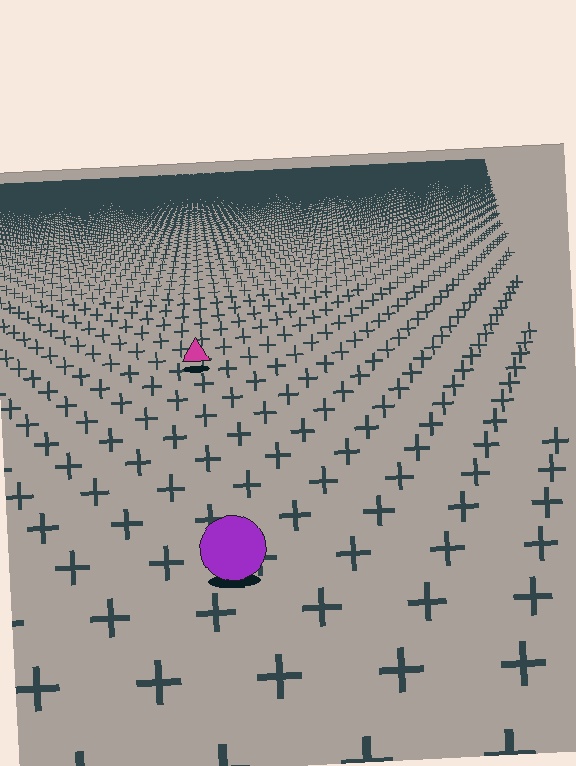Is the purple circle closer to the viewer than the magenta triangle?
Yes. The purple circle is closer — you can tell from the texture gradient: the ground texture is coarser near it.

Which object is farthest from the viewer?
The magenta triangle is farthest from the viewer. It appears smaller and the ground texture around it is denser.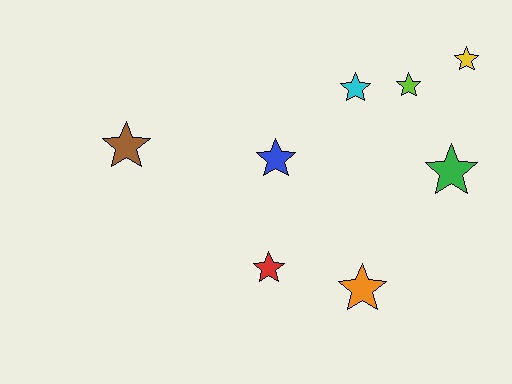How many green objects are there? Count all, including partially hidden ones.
There is 1 green object.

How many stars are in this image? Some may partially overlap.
There are 8 stars.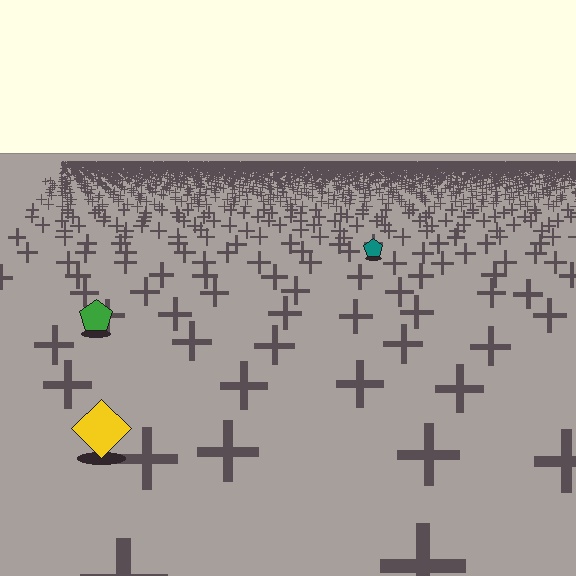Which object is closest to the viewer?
The yellow diamond is closest. The texture marks near it are larger and more spread out.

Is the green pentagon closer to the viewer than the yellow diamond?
No. The yellow diamond is closer — you can tell from the texture gradient: the ground texture is coarser near it.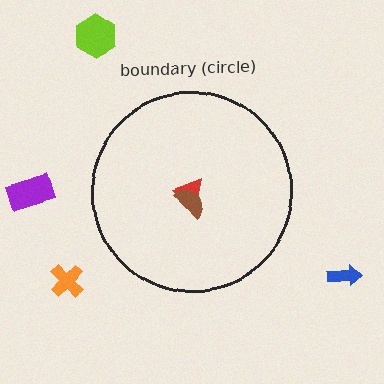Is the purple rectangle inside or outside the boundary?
Outside.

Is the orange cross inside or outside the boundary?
Outside.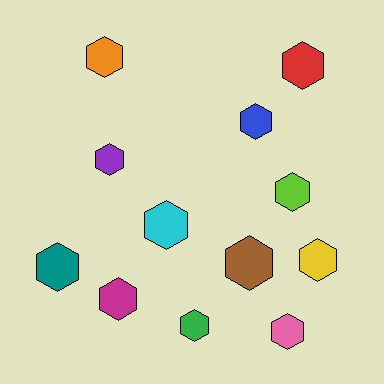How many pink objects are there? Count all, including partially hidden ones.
There is 1 pink object.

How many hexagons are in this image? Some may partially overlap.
There are 12 hexagons.